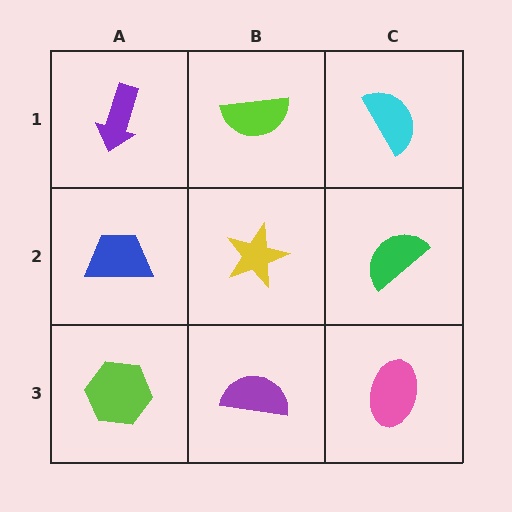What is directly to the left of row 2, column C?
A yellow star.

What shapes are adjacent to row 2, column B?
A lime semicircle (row 1, column B), a purple semicircle (row 3, column B), a blue trapezoid (row 2, column A), a green semicircle (row 2, column C).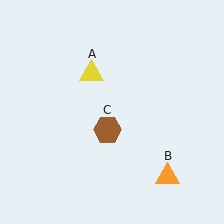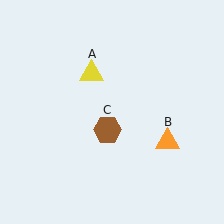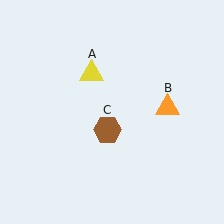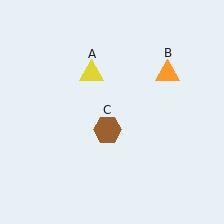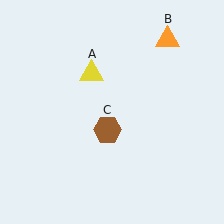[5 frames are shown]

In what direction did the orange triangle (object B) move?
The orange triangle (object B) moved up.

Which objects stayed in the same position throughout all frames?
Yellow triangle (object A) and brown hexagon (object C) remained stationary.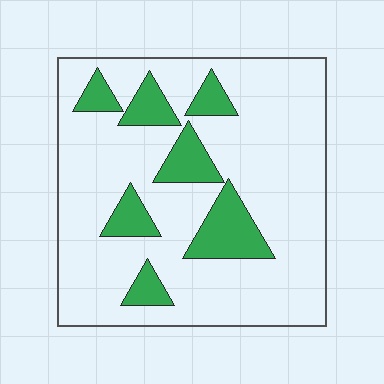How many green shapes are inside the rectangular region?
7.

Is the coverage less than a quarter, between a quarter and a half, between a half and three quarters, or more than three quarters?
Less than a quarter.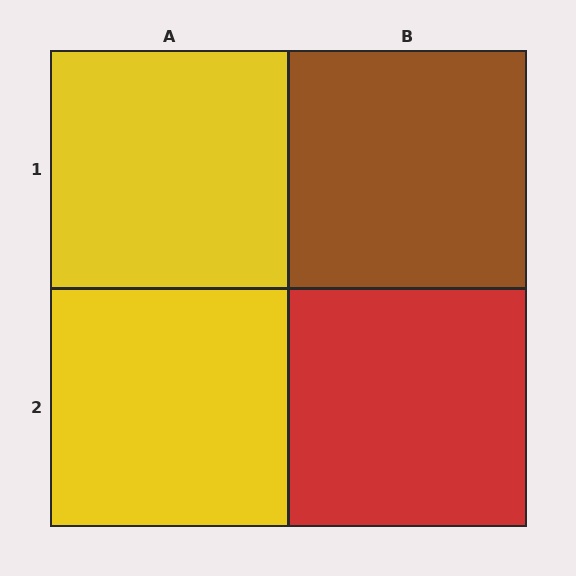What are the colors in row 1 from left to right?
Yellow, brown.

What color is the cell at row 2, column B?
Red.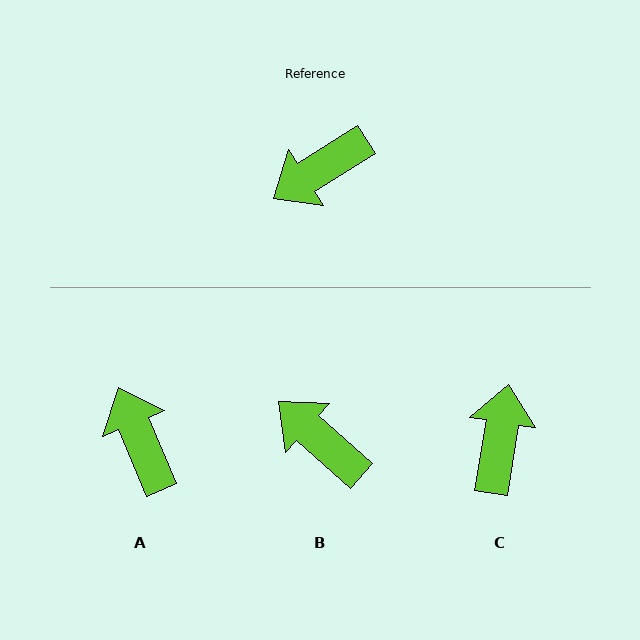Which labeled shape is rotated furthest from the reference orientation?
C, about 132 degrees away.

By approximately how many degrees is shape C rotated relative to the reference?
Approximately 132 degrees clockwise.